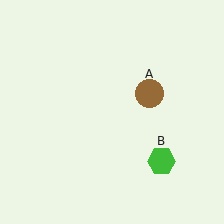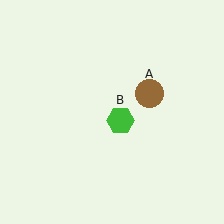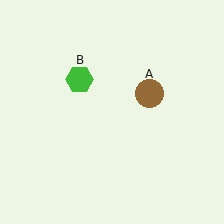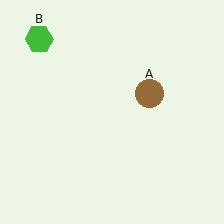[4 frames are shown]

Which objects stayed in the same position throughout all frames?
Brown circle (object A) remained stationary.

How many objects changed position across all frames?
1 object changed position: green hexagon (object B).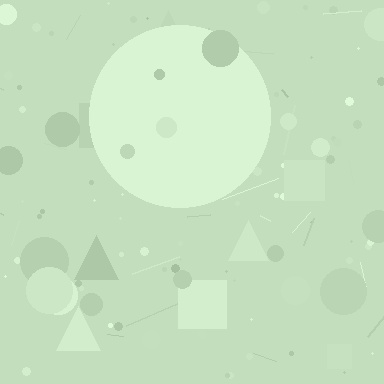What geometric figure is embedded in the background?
A circle is embedded in the background.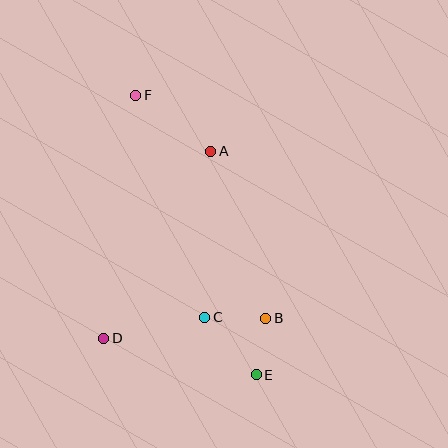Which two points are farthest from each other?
Points E and F are farthest from each other.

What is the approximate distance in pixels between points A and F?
The distance between A and F is approximately 93 pixels.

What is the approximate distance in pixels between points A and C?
The distance between A and C is approximately 167 pixels.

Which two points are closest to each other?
Points B and E are closest to each other.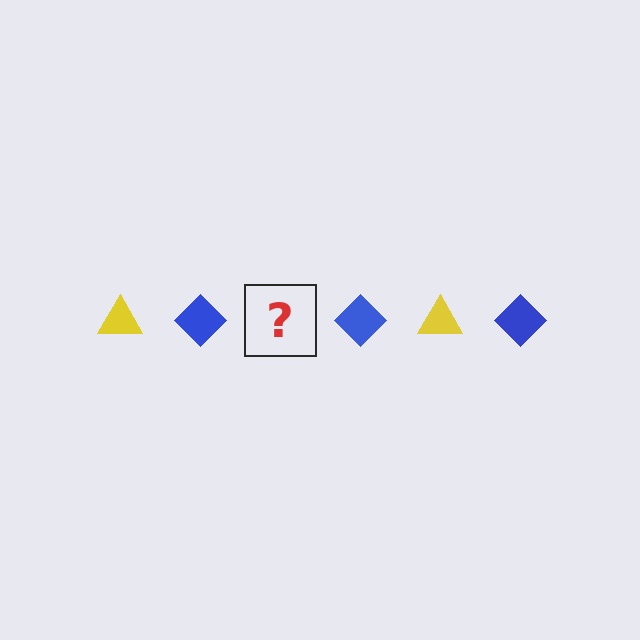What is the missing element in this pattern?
The missing element is a yellow triangle.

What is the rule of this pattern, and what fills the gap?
The rule is that the pattern alternates between yellow triangle and blue diamond. The gap should be filled with a yellow triangle.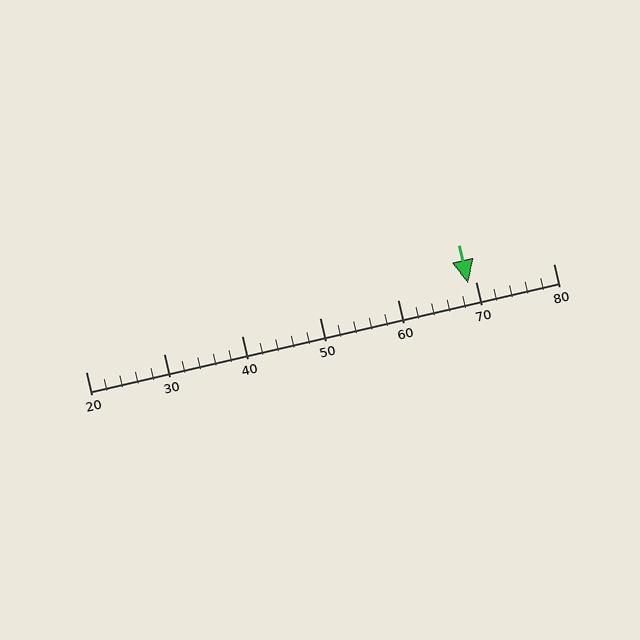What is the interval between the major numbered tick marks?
The major tick marks are spaced 10 units apart.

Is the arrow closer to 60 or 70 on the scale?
The arrow is closer to 70.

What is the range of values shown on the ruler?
The ruler shows values from 20 to 80.